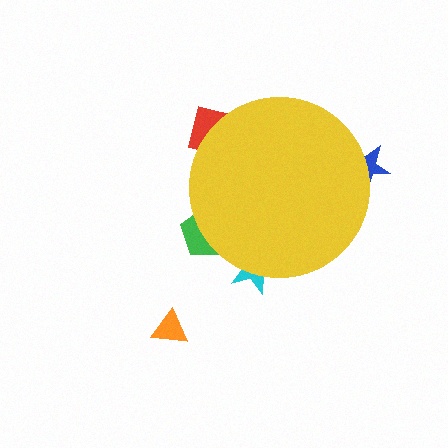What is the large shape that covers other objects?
A yellow circle.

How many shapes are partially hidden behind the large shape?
4 shapes are partially hidden.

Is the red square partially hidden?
Yes, the red square is partially hidden behind the yellow circle.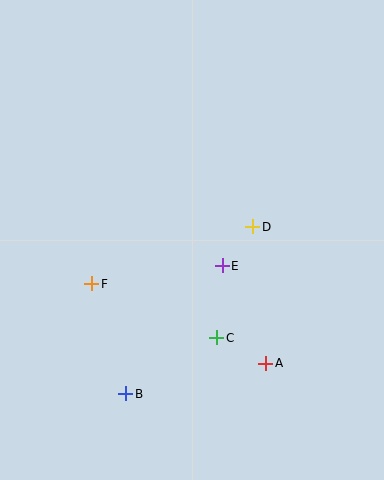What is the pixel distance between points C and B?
The distance between C and B is 107 pixels.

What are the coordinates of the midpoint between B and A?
The midpoint between B and A is at (196, 379).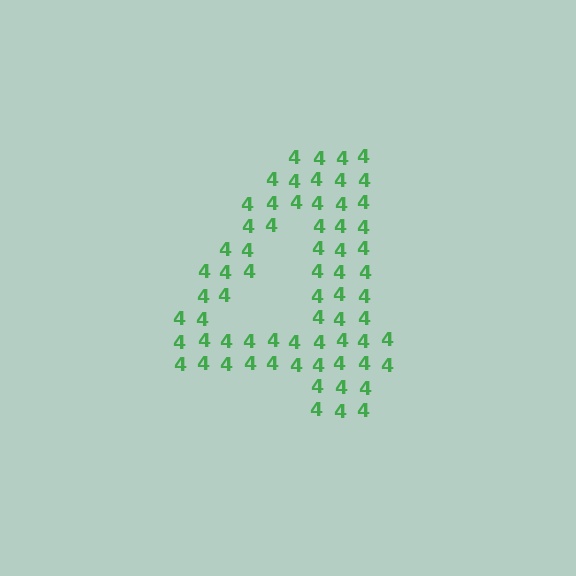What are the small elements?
The small elements are digit 4's.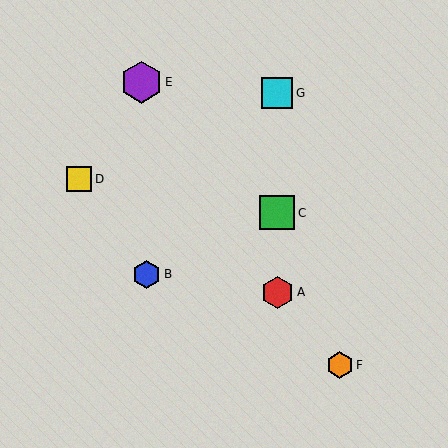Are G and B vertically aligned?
No, G is at x≈277 and B is at x≈147.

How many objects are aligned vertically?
3 objects (A, C, G) are aligned vertically.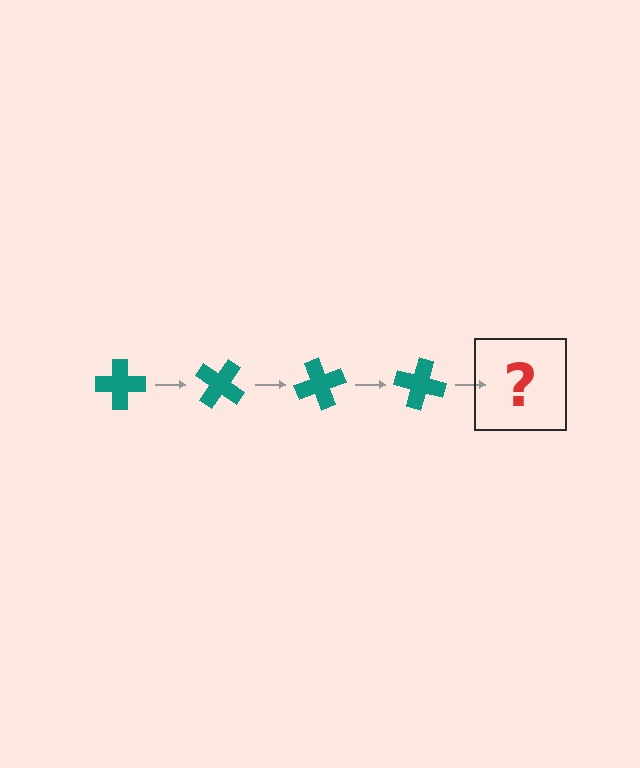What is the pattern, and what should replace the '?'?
The pattern is that the cross rotates 35 degrees each step. The '?' should be a teal cross rotated 140 degrees.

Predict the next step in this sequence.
The next step is a teal cross rotated 140 degrees.